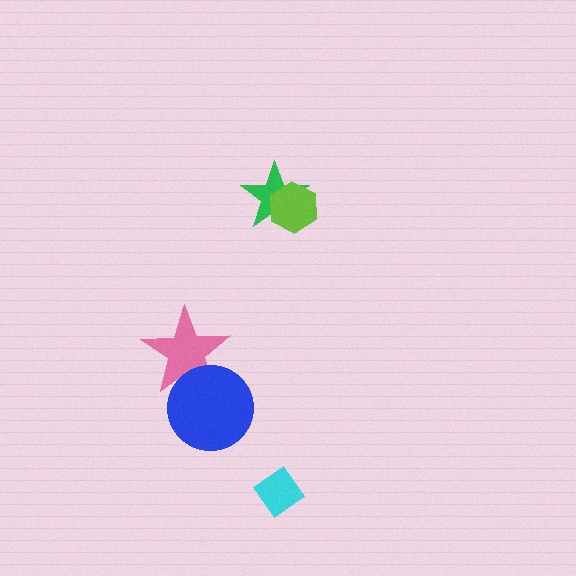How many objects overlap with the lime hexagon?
1 object overlaps with the lime hexagon.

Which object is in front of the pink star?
The blue circle is in front of the pink star.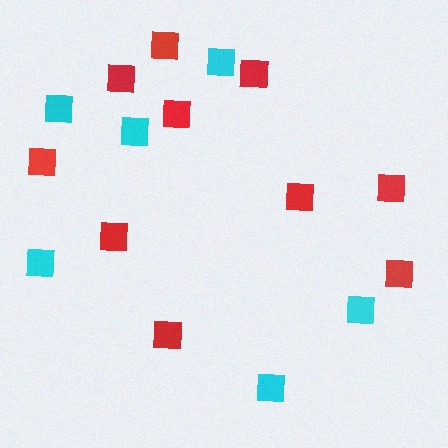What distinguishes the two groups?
There are 2 groups: one group of red squares (10) and one group of cyan squares (6).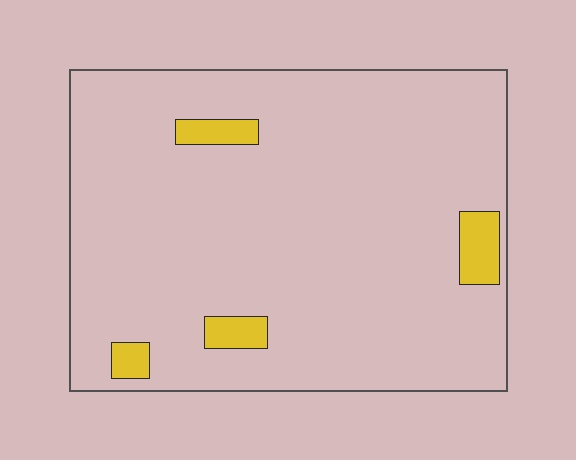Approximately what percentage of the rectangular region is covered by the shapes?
Approximately 5%.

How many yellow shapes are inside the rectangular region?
4.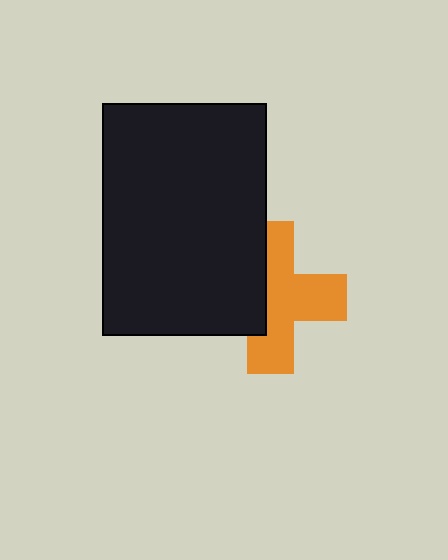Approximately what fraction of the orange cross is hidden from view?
Roughly 40% of the orange cross is hidden behind the black rectangle.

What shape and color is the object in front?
The object in front is a black rectangle.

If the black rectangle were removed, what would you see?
You would see the complete orange cross.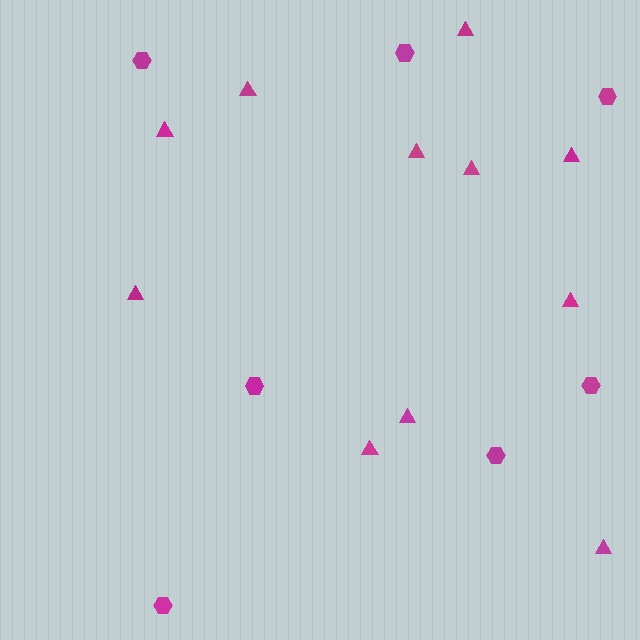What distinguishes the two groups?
There are 2 groups: one group of triangles (11) and one group of hexagons (7).